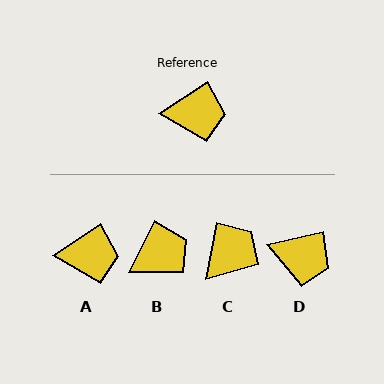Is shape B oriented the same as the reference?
No, it is off by about 29 degrees.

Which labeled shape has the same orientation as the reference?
A.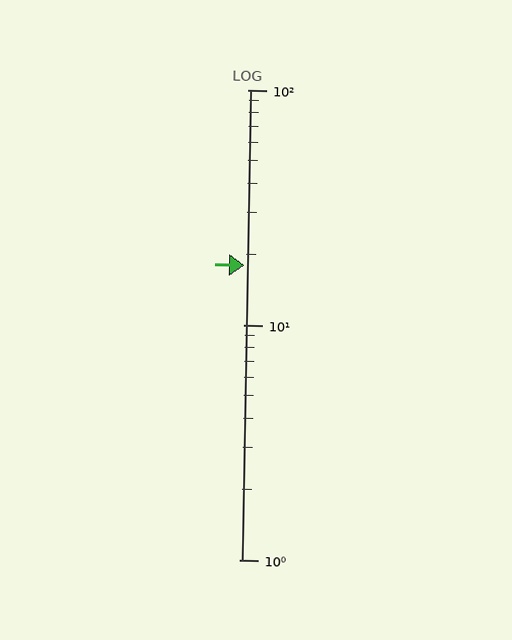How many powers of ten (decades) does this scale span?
The scale spans 2 decades, from 1 to 100.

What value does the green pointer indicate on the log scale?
The pointer indicates approximately 18.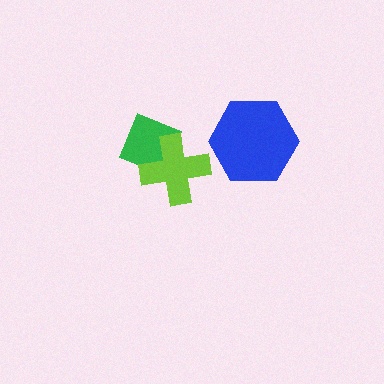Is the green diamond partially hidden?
Yes, it is partially covered by another shape.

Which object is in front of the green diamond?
The lime cross is in front of the green diamond.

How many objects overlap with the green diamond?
1 object overlaps with the green diamond.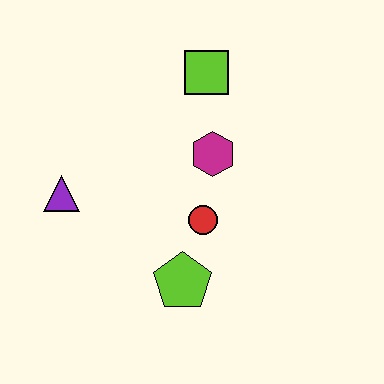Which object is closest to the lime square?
The magenta hexagon is closest to the lime square.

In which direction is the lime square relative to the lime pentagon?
The lime square is above the lime pentagon.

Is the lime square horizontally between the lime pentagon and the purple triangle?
No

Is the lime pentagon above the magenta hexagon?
No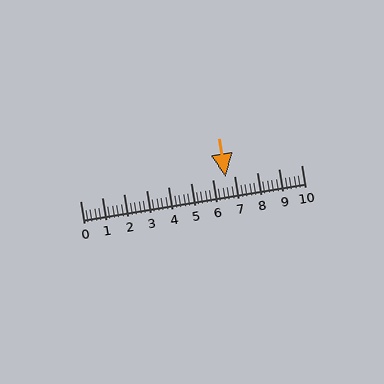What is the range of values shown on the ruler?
The ruler shows values from 0 to 10.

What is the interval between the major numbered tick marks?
The major tick marks are spaced 1 units apart.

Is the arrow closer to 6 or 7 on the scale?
The arrow is closer to 7.